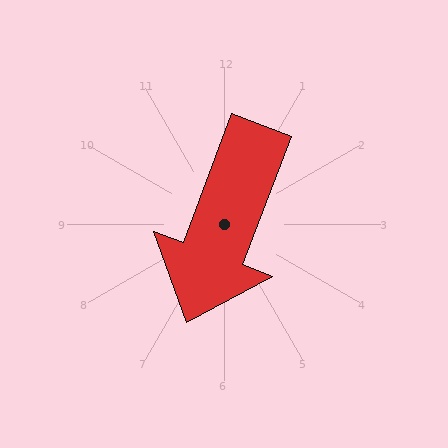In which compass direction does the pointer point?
South.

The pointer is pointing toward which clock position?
Roughly 7 o'clock.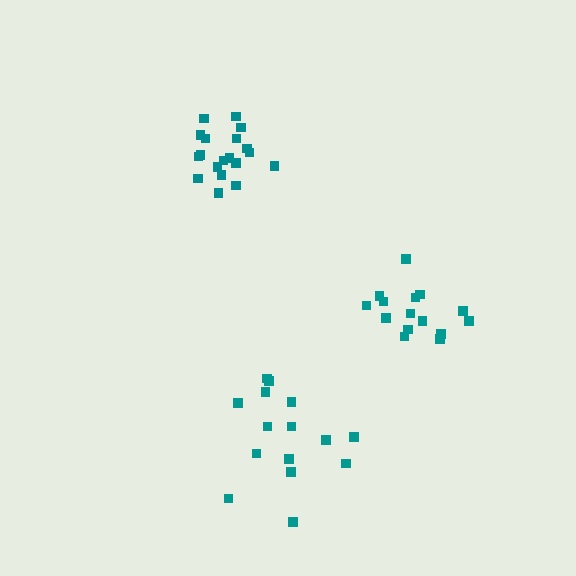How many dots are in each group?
Group 1: 19 dots, Group 2: 15 dots, Group 3: 15 dots (49 total).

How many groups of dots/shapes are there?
There are 3 groups.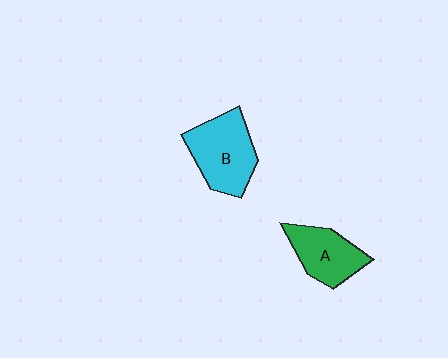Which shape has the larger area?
Shape B (cyan).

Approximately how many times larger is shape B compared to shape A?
Approximately 1.3 times.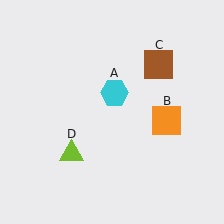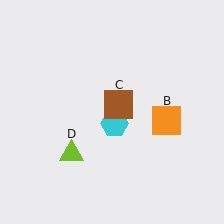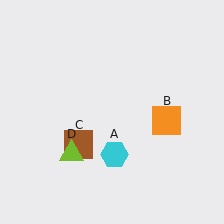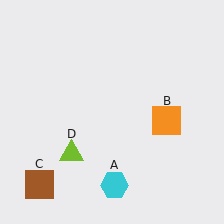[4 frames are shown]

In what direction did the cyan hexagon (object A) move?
The cyan hexagon (object A) moved down.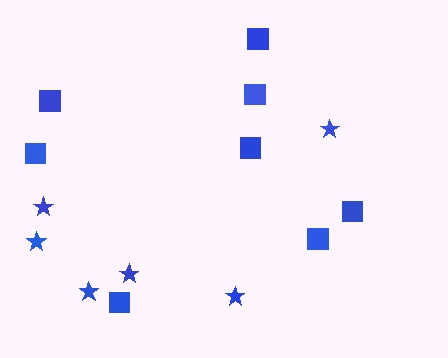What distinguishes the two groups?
There are 2 groups: one group of squares (8) and one group of stars (6).